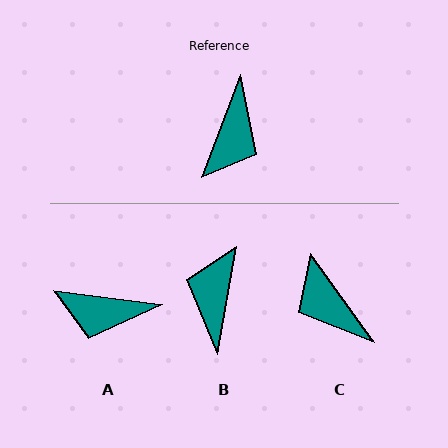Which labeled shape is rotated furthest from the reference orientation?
B, about 169 degrees away.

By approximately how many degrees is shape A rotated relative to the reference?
Approximately 76 degrees clockwise.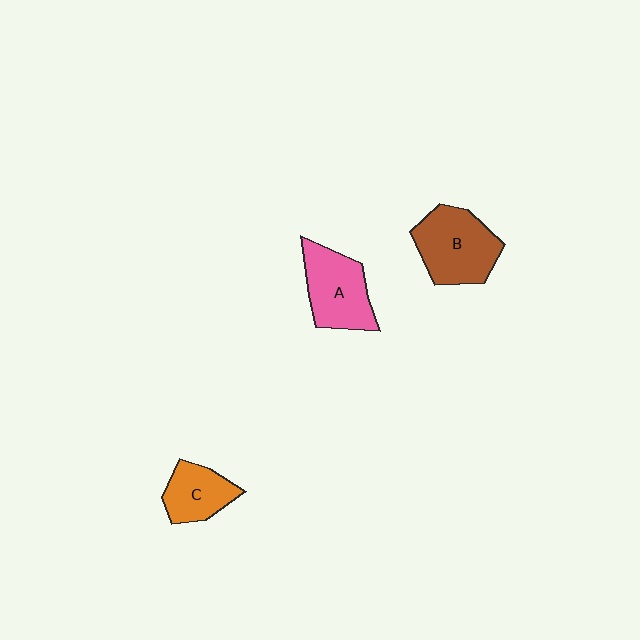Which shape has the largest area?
Shape B (brown).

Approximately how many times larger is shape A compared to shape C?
Approximately 1.4 times.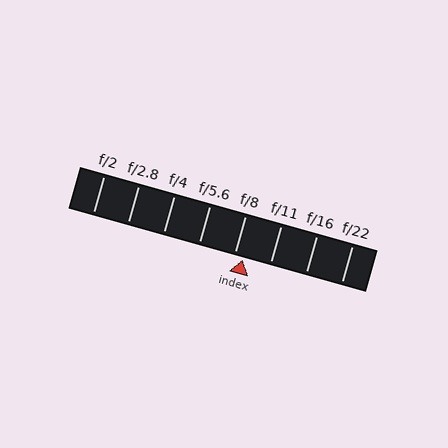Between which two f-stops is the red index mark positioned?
The index mark is between f/8 and f/11.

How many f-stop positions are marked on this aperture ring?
There are 8 f-stop positions marked.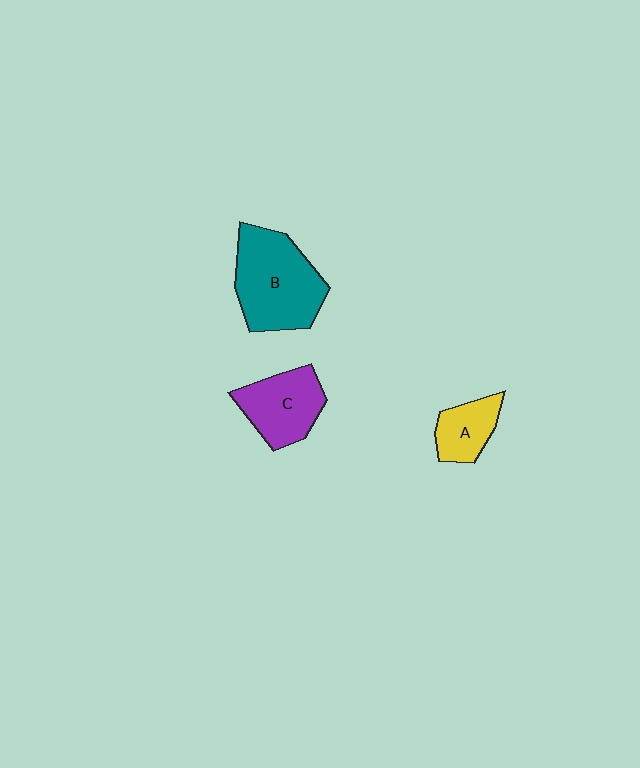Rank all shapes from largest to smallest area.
From largest to smallest: B (teal), C (purple), A (yellow).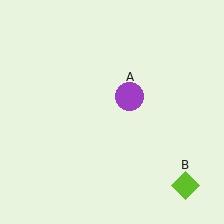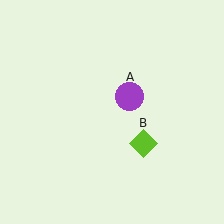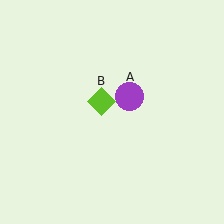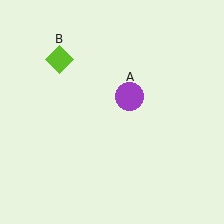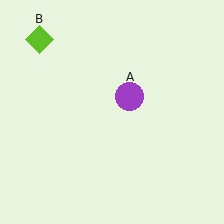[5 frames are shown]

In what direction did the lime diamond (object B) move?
The lime diamond (object B) moved up and to the left.